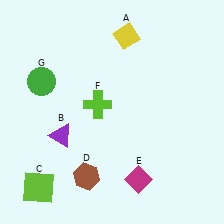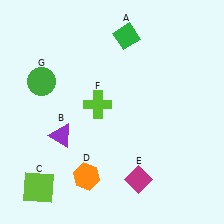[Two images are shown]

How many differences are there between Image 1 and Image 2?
There are 2 differences between the two images.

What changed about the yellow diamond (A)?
In Image 1, A is yellow. In Image 2, it changed to green.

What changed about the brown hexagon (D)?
In Image 1, D is brown. In Image 2, it changed to orange.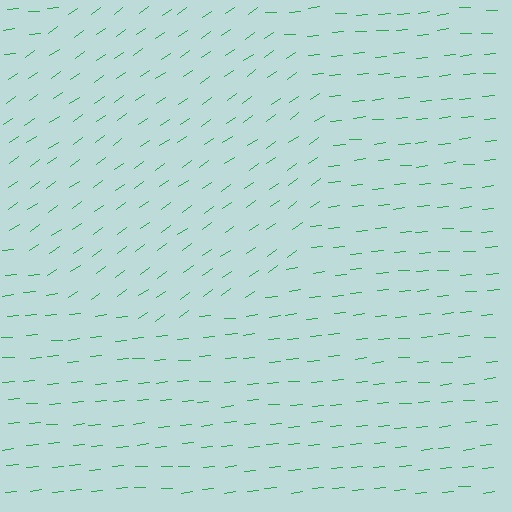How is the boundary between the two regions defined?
The boundary is defined purely by a change in line orientation (approximately 30 degrees difference). All lines are the same color and thickness.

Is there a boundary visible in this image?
Yes, there is a texture boundary formed by a change in line orientation.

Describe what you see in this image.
The image is filled with small green line segments. A circle region in the image has lines oriented differently from the surrounding lines, creating a visible texture boundary.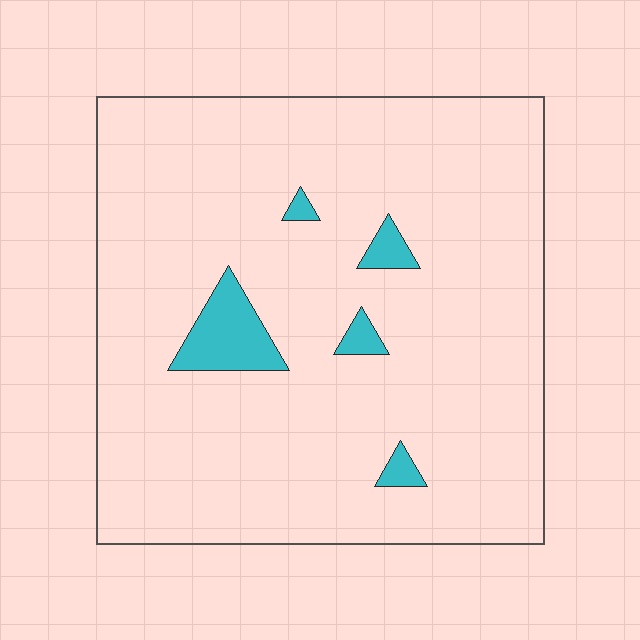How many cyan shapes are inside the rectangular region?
5.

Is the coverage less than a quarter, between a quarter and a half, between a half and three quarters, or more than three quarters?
Less than a quarter.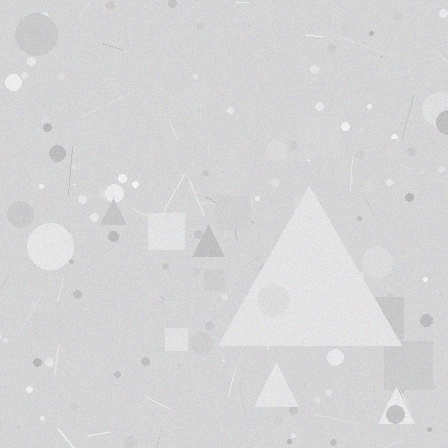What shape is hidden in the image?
A triangle is hidden in the image.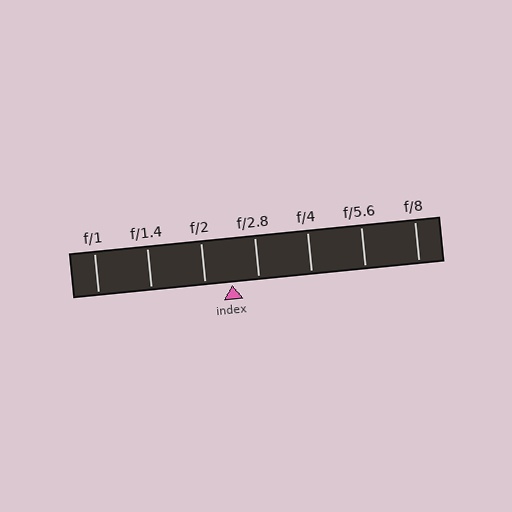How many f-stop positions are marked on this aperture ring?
There are 7 f-stop positions marked.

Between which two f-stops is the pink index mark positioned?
The index mark is between f/2 and f/2.8.